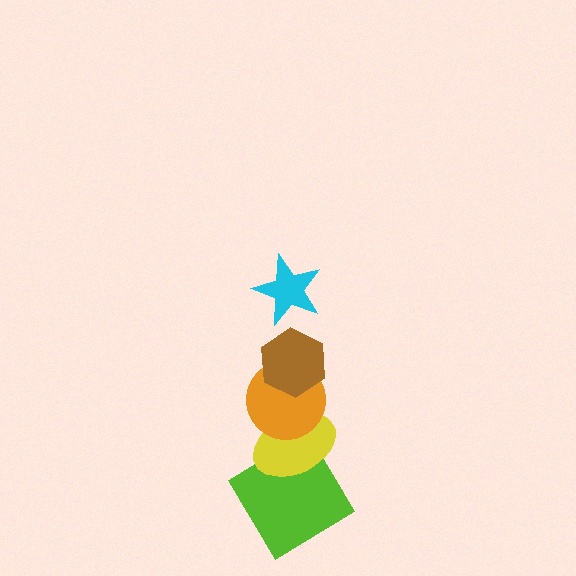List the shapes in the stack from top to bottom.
From top to bottom: the cyan star, the brown hexagon, the orange circle, the yellow ellipse, the lime diamond.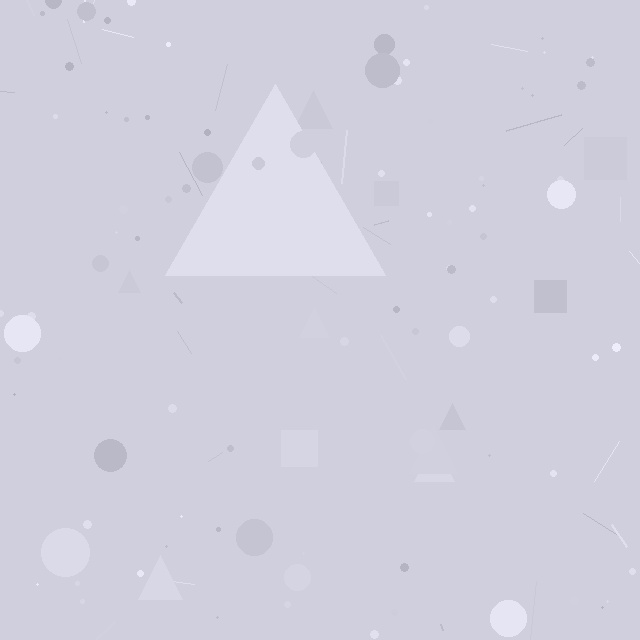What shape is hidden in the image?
A triangle is hidden in the image.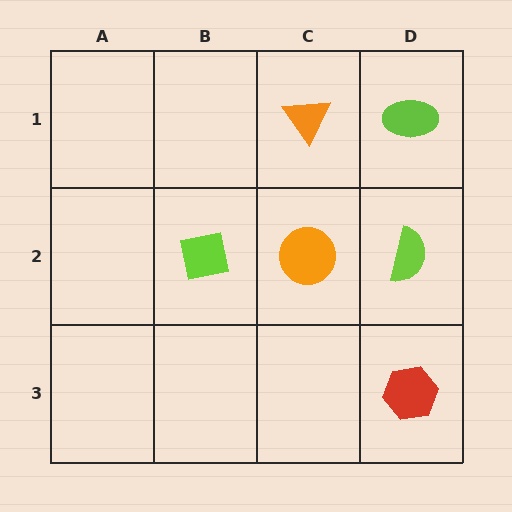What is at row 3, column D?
A red hexagon.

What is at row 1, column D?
A lime ellipse.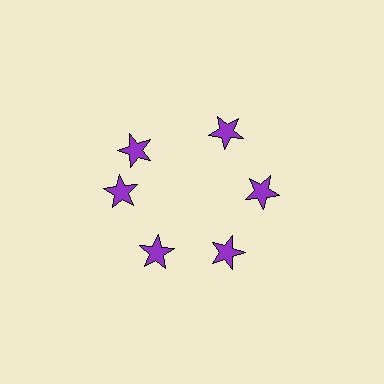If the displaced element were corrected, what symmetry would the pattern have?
It would have 6-fold rotational symmetry — the pattern would map onto itself every 60 degrees.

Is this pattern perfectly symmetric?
No. The 6 purple stars are arranged in a ring, but one element near the 11 o'clock position is rotated out of alignment along the ring, breaking the 6-fold rotational symmetry.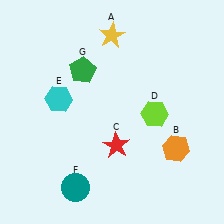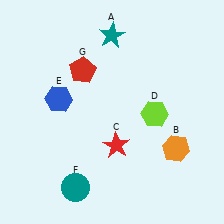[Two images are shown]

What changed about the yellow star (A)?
In Image 1, A is yellow. In Image 2, it changed to teal.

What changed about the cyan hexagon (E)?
In Image 1, E is cyan. In Image 2, it changed to blue.